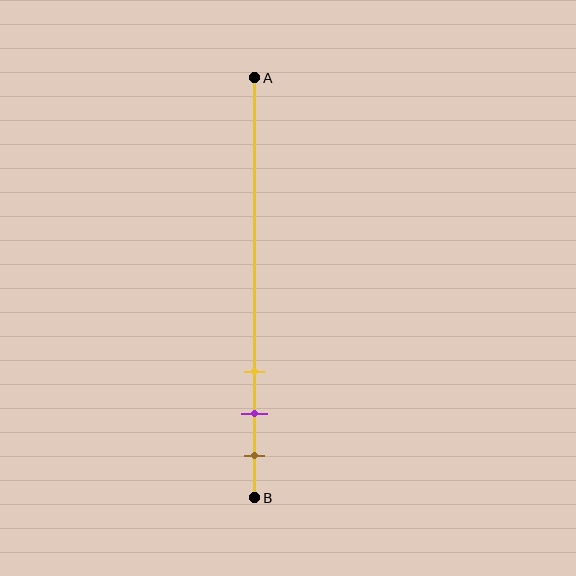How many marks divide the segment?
There are 3 marks dividing the segment.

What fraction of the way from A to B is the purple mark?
The purple mark is approximately 80% (0.8) of the way from A to B.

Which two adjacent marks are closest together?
The purple and brown marks are the closest adjacent pair.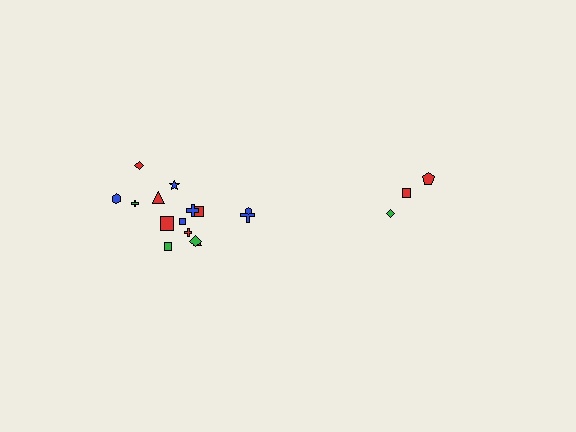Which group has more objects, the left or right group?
The left group.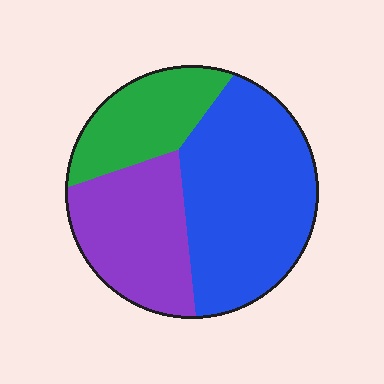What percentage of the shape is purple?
Purple takes up between a sixth and a third of the shape.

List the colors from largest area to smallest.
From largest to smallest: blue, purple, green.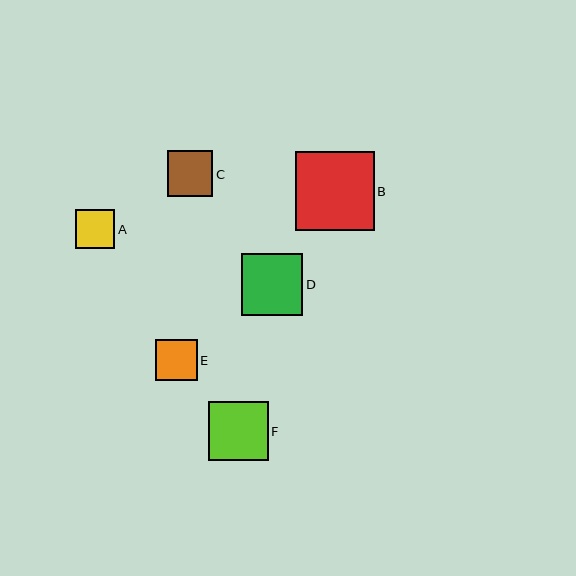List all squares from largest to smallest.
From largest to smallest: B, D, F, C, E, A.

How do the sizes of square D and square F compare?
Square D and square F are approximately the same size.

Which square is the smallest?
Square A is the smallest with a size of approximately 39 pixels.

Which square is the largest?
Square B is the largest with a size of approximately 79 pixels.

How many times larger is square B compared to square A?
Square B is approximately 2.0 times the size of square A.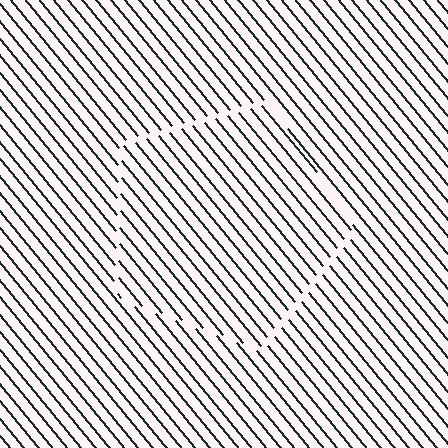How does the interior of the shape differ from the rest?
The interior of the shape contains the same grating, shifted by half a period — the contour is defined by the phase discontinuity where line-ends from the inner and outer gratings abut.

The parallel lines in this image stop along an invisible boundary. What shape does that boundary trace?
An illusory pentagon. The interior of the shape contains the same grating, shifted by half a period — the contour is defined by the phase discontinuity where line-ends from the inner and outer gratings abut.